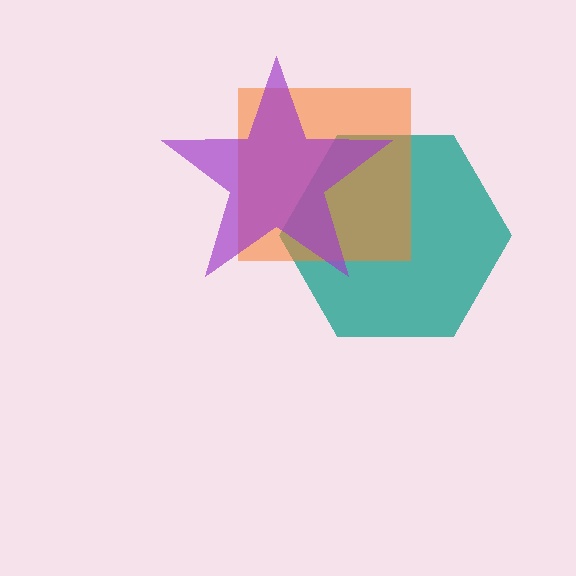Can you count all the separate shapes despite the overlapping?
Yes, there are 3 separate shapes.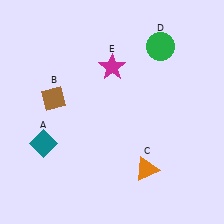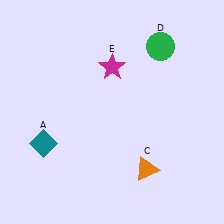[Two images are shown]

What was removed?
The brown diamond (B) was removed in Image 2.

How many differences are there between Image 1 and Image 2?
There is 1 difference between the two images.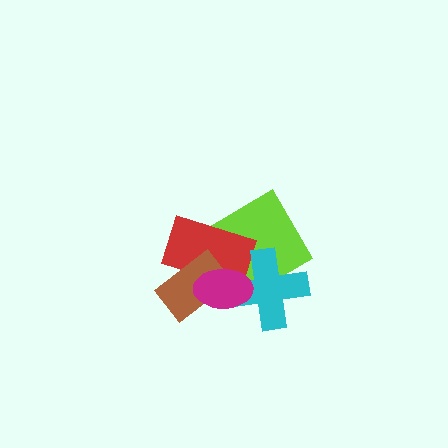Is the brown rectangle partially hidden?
Yes, it is partially covered by another shape.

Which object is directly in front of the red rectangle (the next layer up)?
The brown rectangle is directly in front of the red rectangle.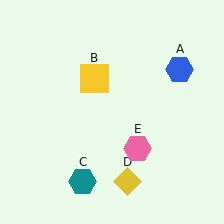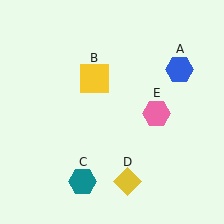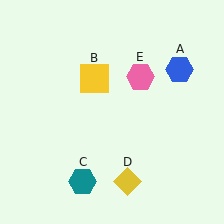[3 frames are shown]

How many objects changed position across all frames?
1 object changed position: pink hexagon (object E).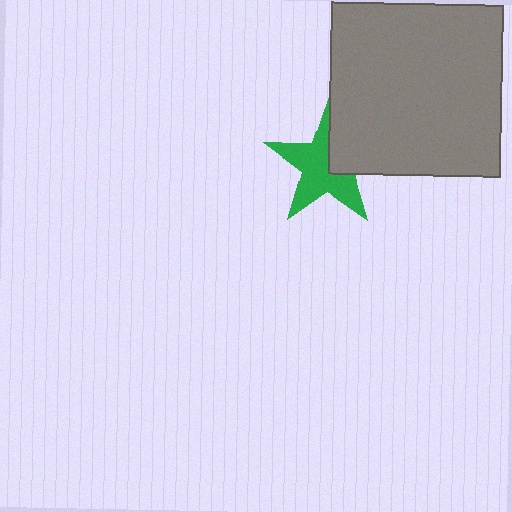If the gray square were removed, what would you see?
You would see the complete green star.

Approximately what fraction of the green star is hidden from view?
Roughly 34% of the green star is hidden behind the gray square.